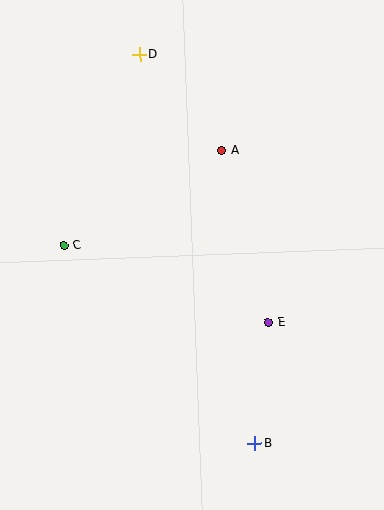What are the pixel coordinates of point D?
Point D is at (140, 54).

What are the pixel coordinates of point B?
Point B is at (255, 444).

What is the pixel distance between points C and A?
The distance between C and A is 185 pixels.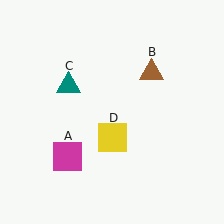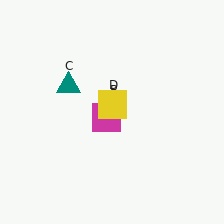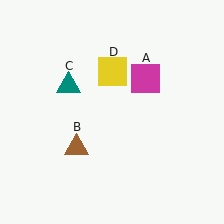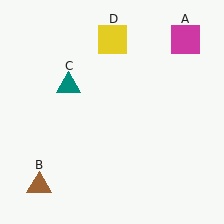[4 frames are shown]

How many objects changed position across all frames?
3 objects changed position: magenta square (object A), brown triangle (object B), yellow square (object D).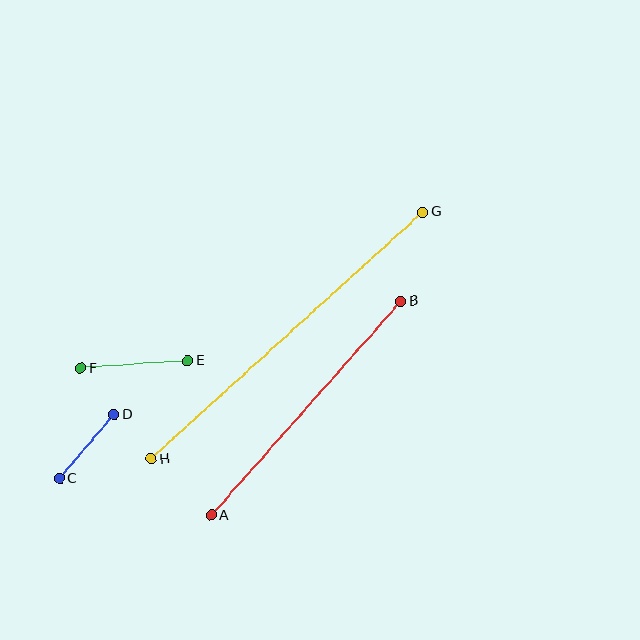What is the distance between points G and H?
The distance is approximately 367 pixels.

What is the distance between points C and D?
The distance is approximately 84 pixels.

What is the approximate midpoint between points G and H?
The midpoint is at approximately (287, 336) pixels.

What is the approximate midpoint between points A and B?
The midpoint is at approximately (306, 408) pixels.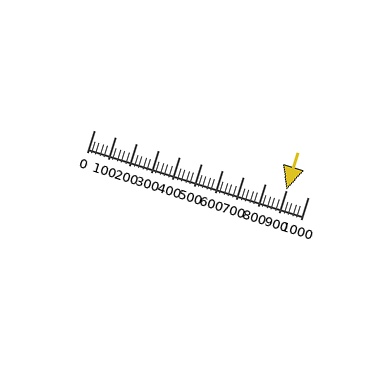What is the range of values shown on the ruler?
The ruler shows values from 0 to 1000.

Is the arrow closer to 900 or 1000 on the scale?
The arrow is closer to 900.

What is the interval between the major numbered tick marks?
The major tick marks are spaced 100 units apart.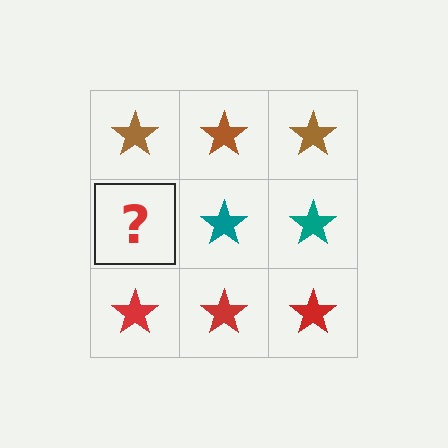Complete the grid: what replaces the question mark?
The question mark should be replaced with a teal star.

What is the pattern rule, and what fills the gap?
The rule is that each row has a consistent color. The gap should be filled with a teal star.